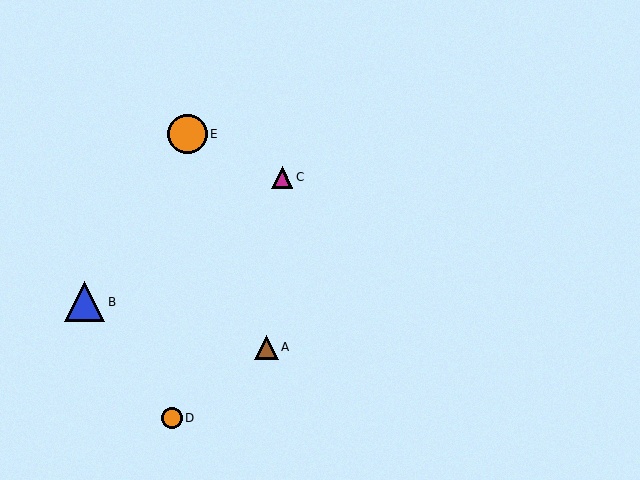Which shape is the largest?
The blue triangle (labeled B) is the largest.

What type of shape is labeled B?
Shape B is a blue triangle.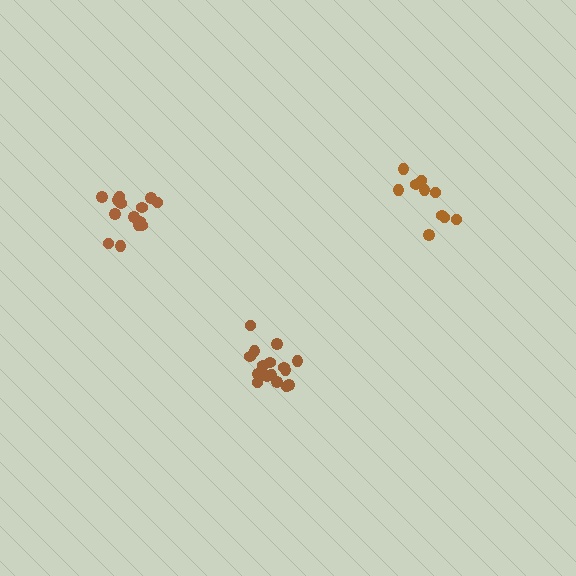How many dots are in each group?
Group 1: 14 dots, Group 2: 10 dots, Group 3: 16 dots (40 total).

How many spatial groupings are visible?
There are 3 spatial groupings.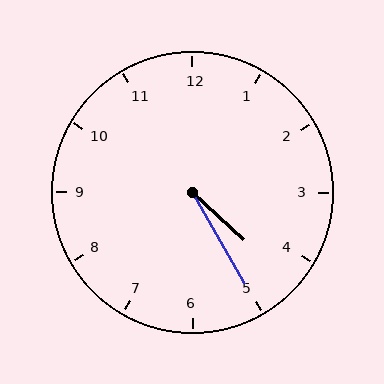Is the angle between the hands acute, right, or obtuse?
It is acute.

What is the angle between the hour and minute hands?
Approximately 18 degrees.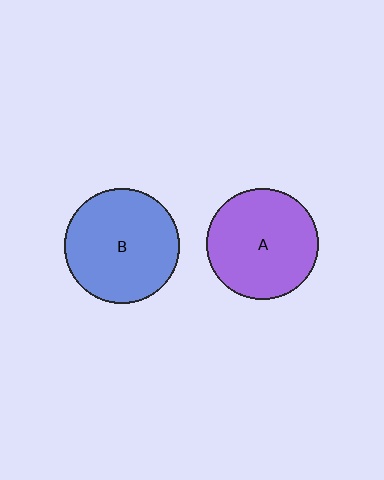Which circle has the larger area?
Circle B (blue).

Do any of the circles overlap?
No, none of the circles overlap.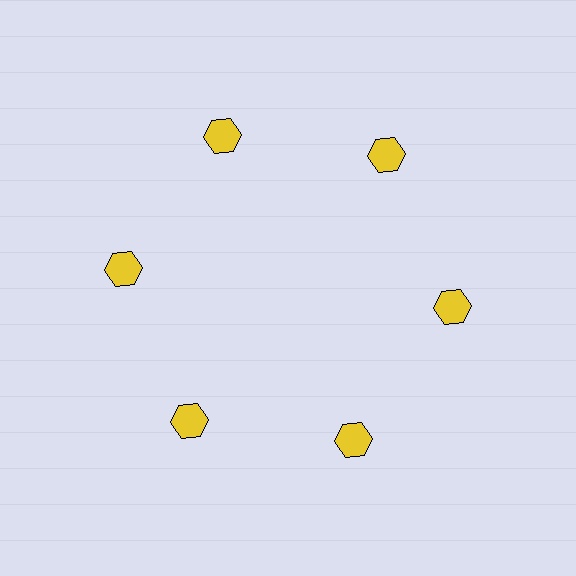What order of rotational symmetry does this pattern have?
This pattern has 6-fold rotational symmetry.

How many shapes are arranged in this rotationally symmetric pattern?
There are 6 shapes, arranged in 6 groups of 1.